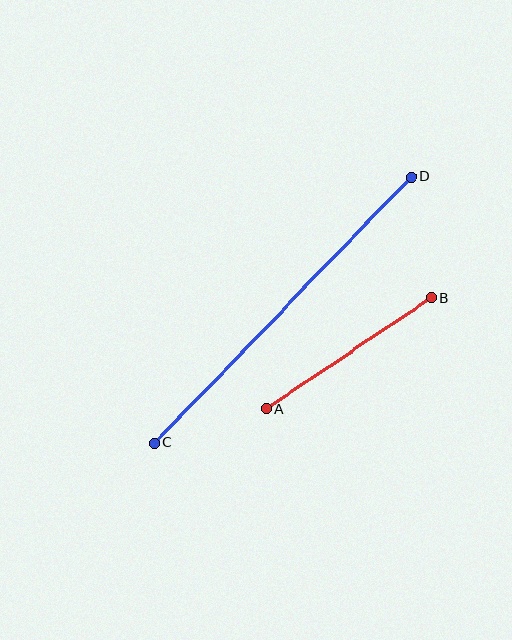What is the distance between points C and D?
The distance is approximately 370 pixels.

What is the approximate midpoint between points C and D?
The midpoint is at approximately (283, 310) pixels.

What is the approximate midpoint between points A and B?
The midpoint is at approximately (349, 353) pixels.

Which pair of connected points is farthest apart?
Points C and D are farthest apart.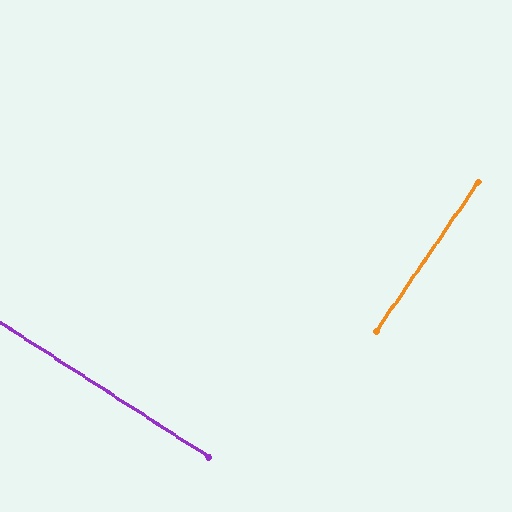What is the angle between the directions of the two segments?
Approximately 88 degrees.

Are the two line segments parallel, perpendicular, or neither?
Perpendicular — they meet at approximately 88°.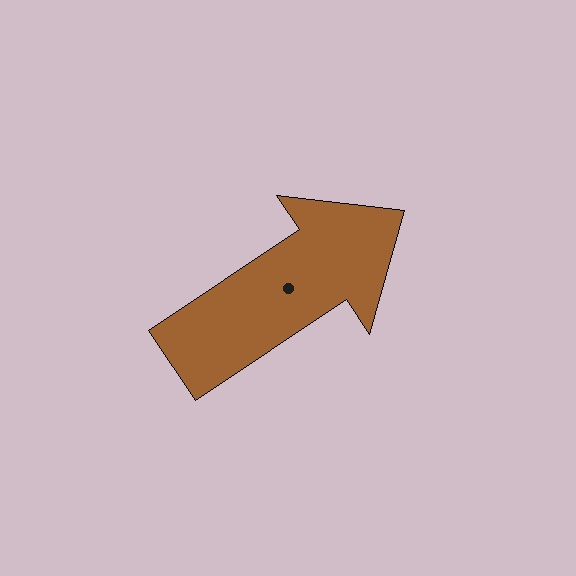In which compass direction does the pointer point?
Northeast.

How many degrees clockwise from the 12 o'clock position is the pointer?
Approximately 56 degrees.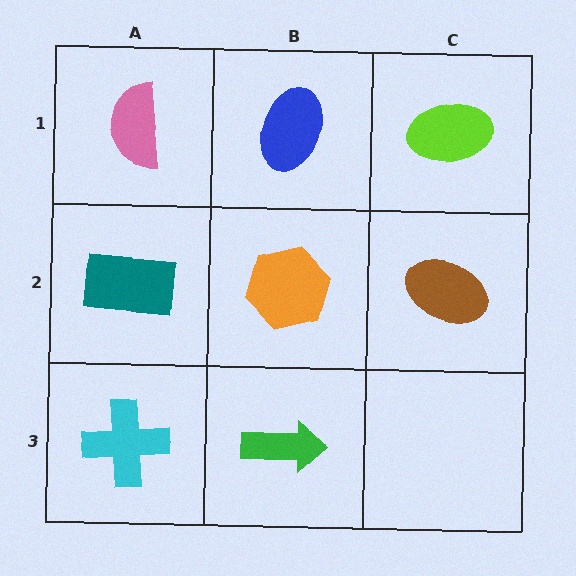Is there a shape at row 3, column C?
No, that cell is empty.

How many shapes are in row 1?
3 shapes.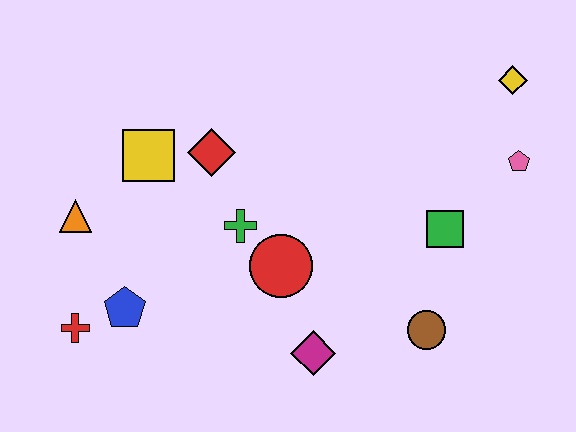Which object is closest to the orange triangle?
The yellow square is closest to the orange triangle.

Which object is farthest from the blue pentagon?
The yellow diamond is farthest from the blue pentagon.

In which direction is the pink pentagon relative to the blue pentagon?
The pink pentagon is to the right of the blue pentagon.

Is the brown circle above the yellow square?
No